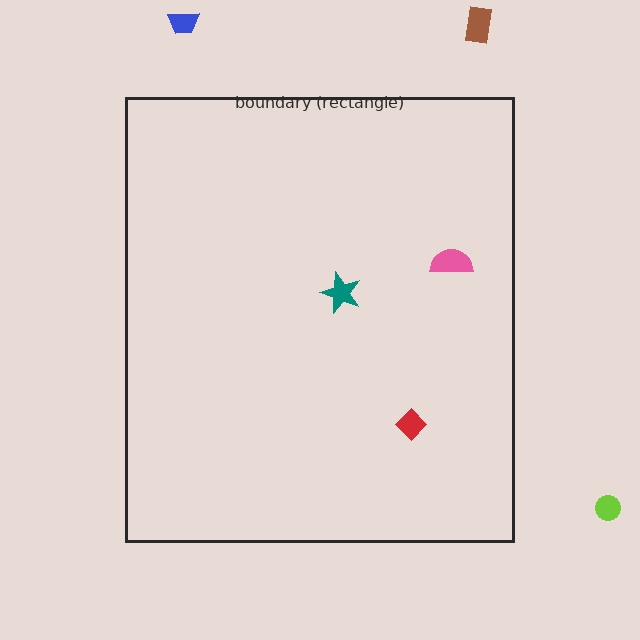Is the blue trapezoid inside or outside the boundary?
Outside.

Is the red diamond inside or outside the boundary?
Inside.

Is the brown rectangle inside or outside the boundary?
Outside.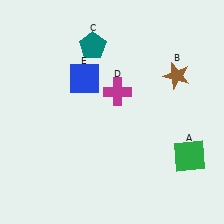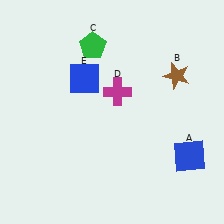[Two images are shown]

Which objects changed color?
A changed from green to blue. C changed from teal to green.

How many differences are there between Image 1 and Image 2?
There are 2 differences between the two images.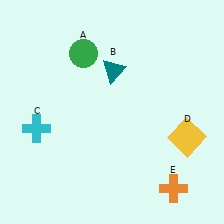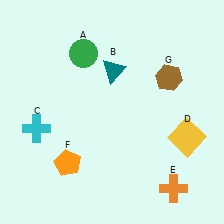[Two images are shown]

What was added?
An orange pentagon (F), a brown hexagon (G) were added in Image 2.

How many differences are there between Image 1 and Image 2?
There are 2 differences between the two images.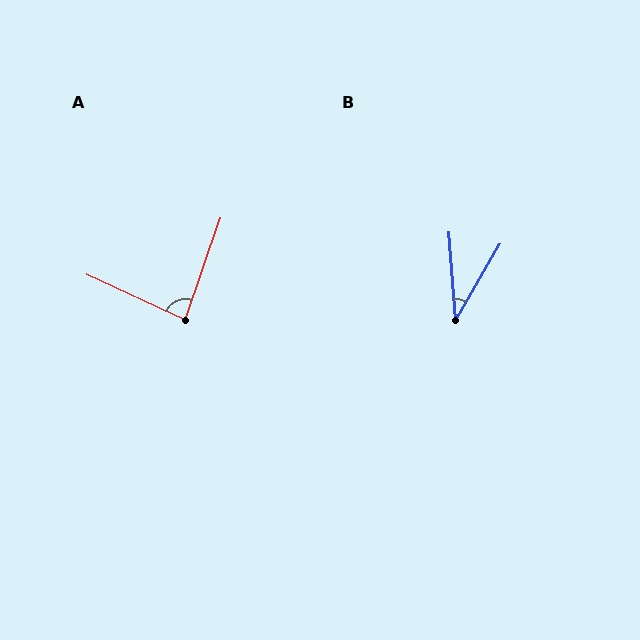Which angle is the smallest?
B, at approximately 34 degrees.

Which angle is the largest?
A, at approximately 85 degrees.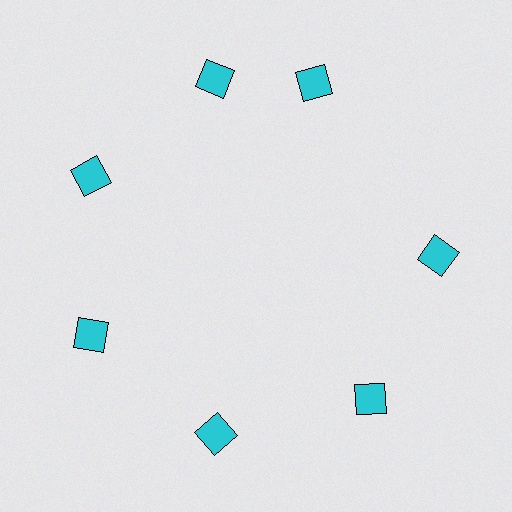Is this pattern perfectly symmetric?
No. The 7 cyan squares are arranged in a ring, but one element near the 1 o'clock position is rotated out of alignment along the ring, breaking the 7-fold rotational symmetry.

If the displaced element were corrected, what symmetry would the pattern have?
It would have 7-fold rotational symmetry — the pattern would map onto itself every 51 degrees.